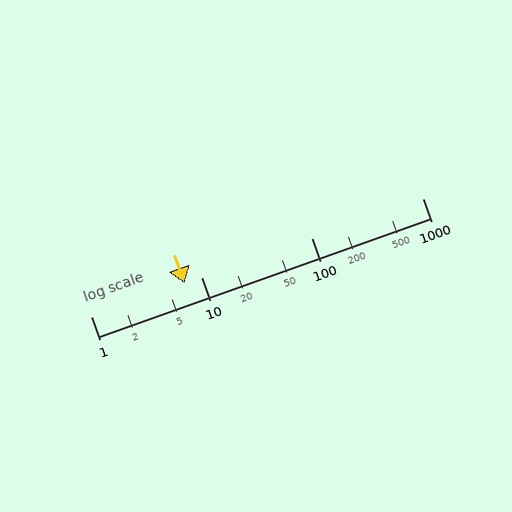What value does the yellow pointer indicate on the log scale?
The pointer indicates approximately 7.1.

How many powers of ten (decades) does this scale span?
The scale spans 3 decades, from 1 to 1000.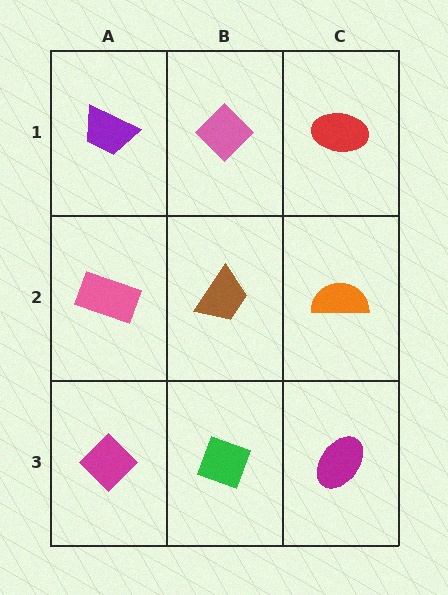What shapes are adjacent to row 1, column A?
A pink rectangle (row 2, column A), a pink diamond (row 1, column B).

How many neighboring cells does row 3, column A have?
2.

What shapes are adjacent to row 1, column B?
A brown trapezoid (row 2, column B), a purple trapezoid (row 1, column A), a red ellipse (row 1, column C).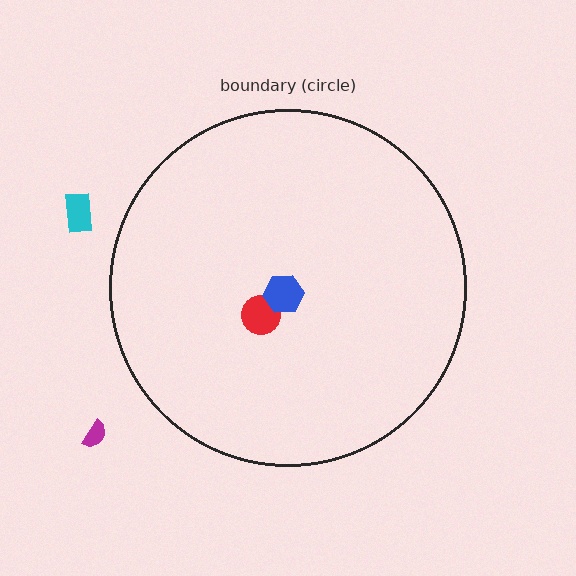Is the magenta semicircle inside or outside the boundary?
Outside.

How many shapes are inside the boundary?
2 inside, 2 outside.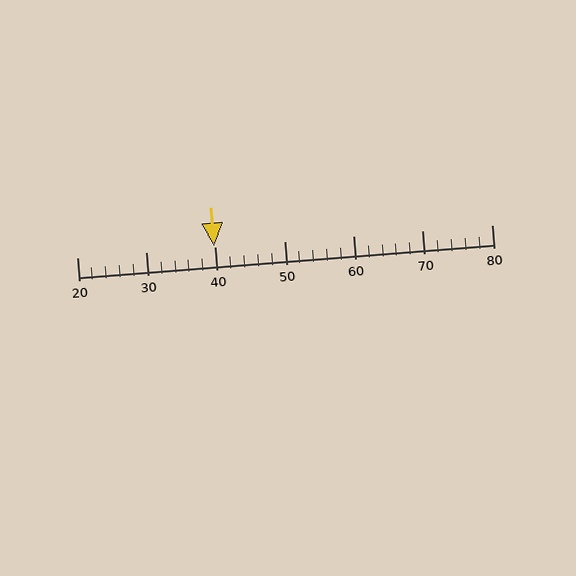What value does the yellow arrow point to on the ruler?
The yellow arrow points to approximately 40.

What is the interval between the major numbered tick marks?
The major tick marks are spaced 10 units apart.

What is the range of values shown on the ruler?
The ruler shows values from 20 to 80.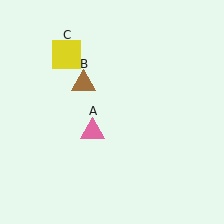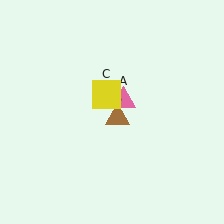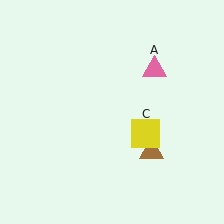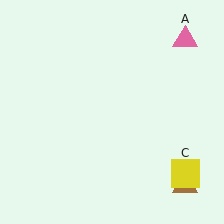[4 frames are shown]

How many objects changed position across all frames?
3 objects changed position: pink triangle (object A), brown triangle (object B), yellow square (object C).